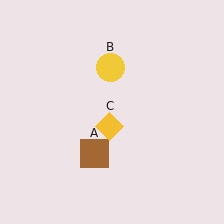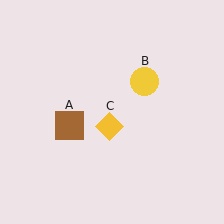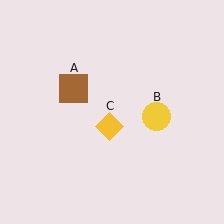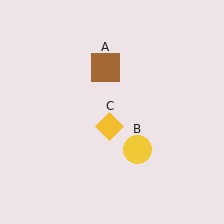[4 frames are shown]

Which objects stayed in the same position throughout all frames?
Yellow diamond (object C) remained stationary.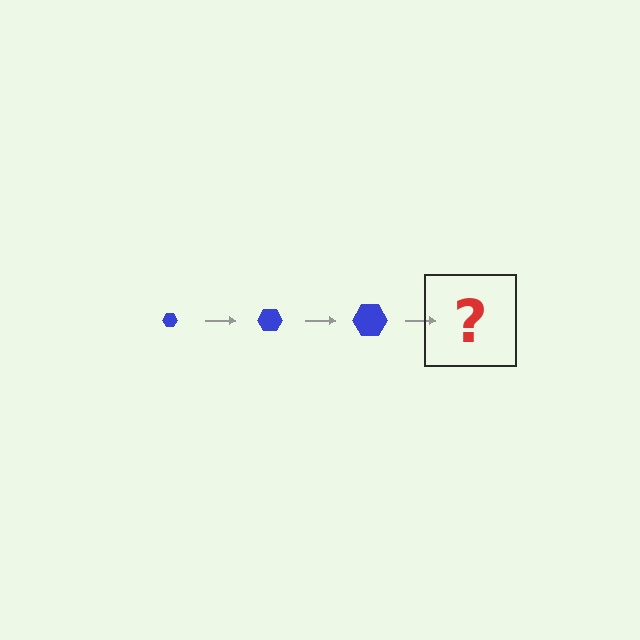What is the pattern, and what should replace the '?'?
The pattern is that the hexagon gets progressively larger each step. The '?' should be a blue hexagon, larger than the previous one.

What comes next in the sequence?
The next element should be a blue hexagon, larger than the previous one.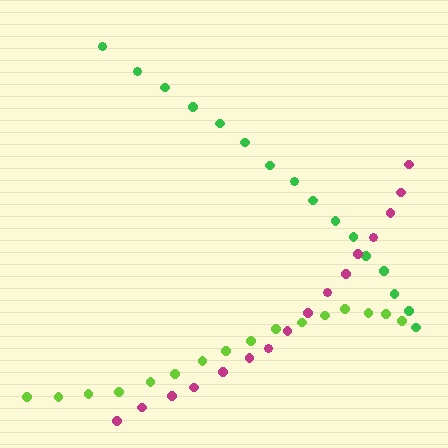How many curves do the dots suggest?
There are 3 distinct paths.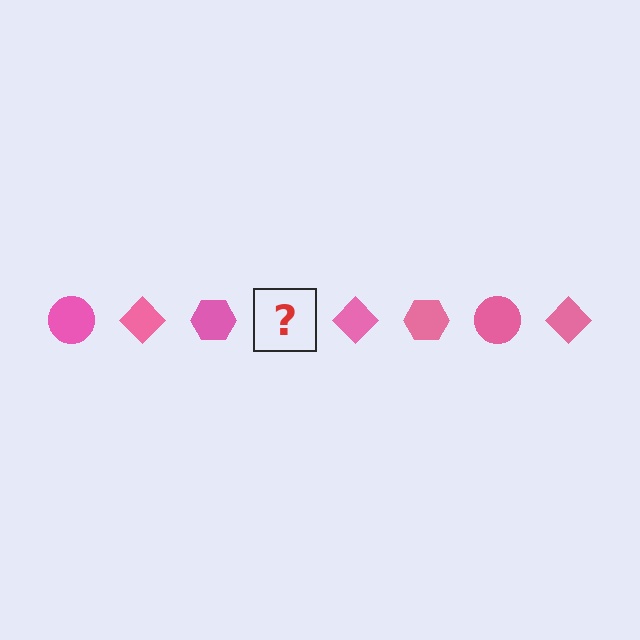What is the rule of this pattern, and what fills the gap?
The rule is that the pattern cycles through circle, diamond, hexagon shapes in pink. The gap should be filled with a pink circle.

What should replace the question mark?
The question mark should be replaced with a pink circle.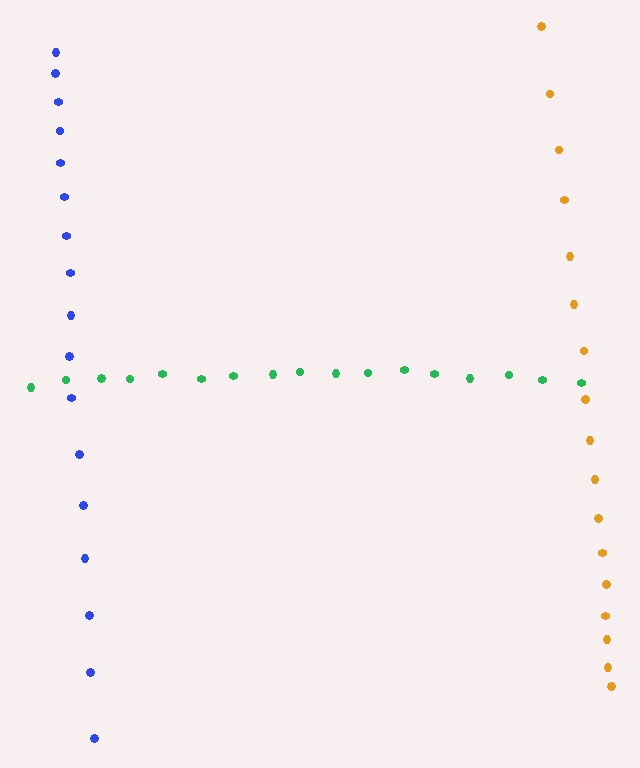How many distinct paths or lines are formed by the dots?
There are 3 distinct paths.